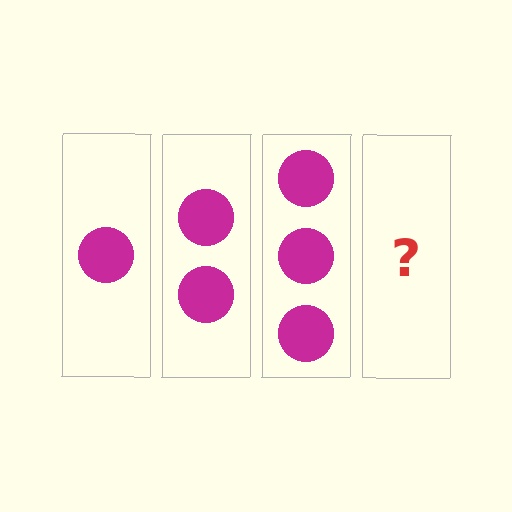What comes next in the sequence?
The next element should be 4 circles.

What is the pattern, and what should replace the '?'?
The pattern is that each step adds one more circle. The '?' should be 4 circles.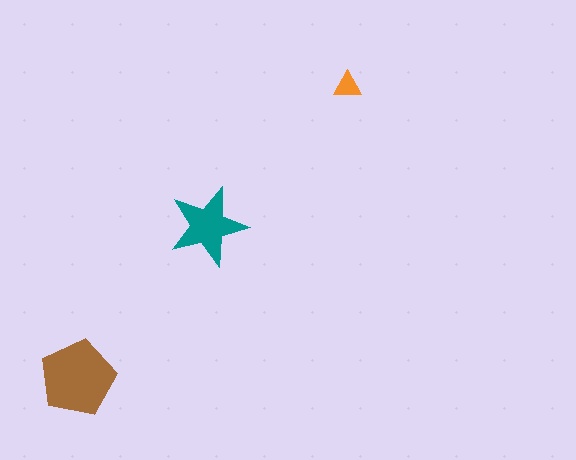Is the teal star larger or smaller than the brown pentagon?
Smaller.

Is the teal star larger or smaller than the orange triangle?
Larger.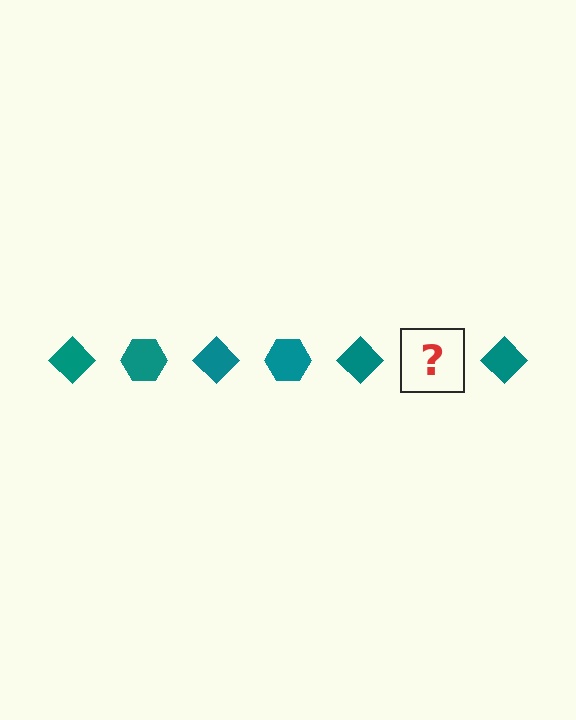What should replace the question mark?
The question mark should be replaced with a teal hexagon.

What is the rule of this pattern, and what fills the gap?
The rule is that the pattern cycles through diamond, hexagon shapes in teal. The gap should be filled with a teal hexagon.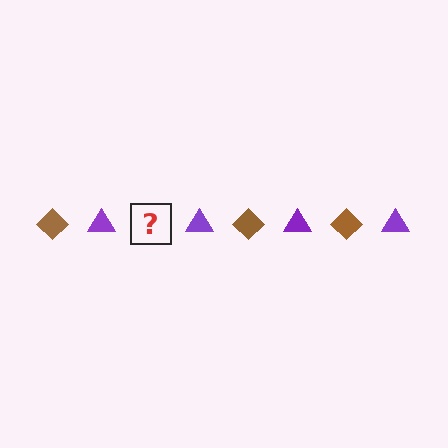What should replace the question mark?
The question mark should be replaced with a brown diamond.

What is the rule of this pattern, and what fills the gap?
The rule is that the pattern alternates between brown diamond and purple triangle. The gap should be filled with a brown diamond.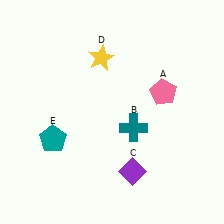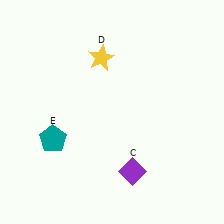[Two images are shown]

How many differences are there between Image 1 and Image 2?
There are 2 differences between the two images.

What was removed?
The pink pentagon (A), the teal cross (B) were removed in Image 2.